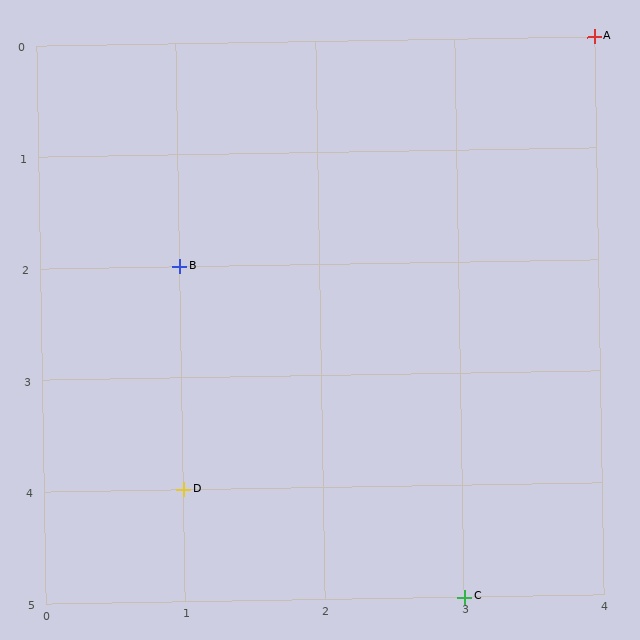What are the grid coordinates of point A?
Point A is at grid coordinates (4, 0).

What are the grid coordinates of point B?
Point B is at grid coordinates (1, 2).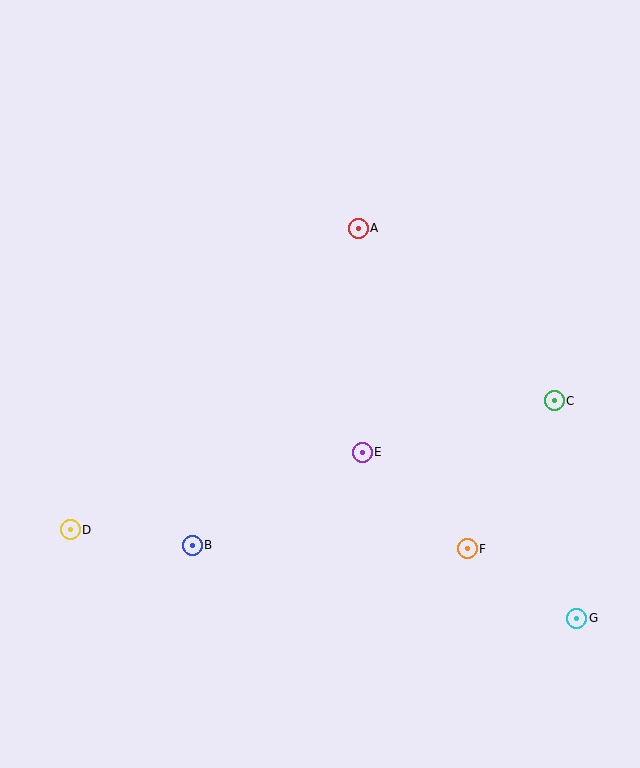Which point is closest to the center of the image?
Point E at (362, 452) is closest to the center.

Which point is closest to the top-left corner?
Point A is closest to the top-left corner.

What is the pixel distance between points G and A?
The distance between G and A is 447 pixels.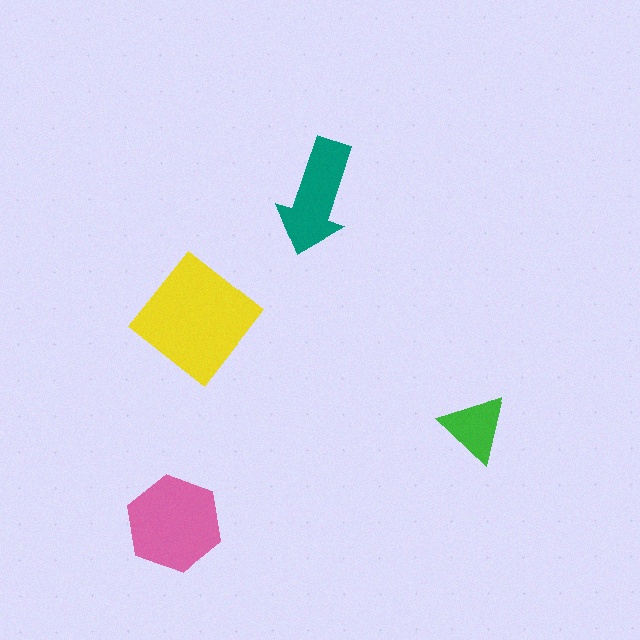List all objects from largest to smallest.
The yellow diamond, the pink hexagon, the teal arrow, the green triangle.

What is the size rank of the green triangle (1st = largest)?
4th.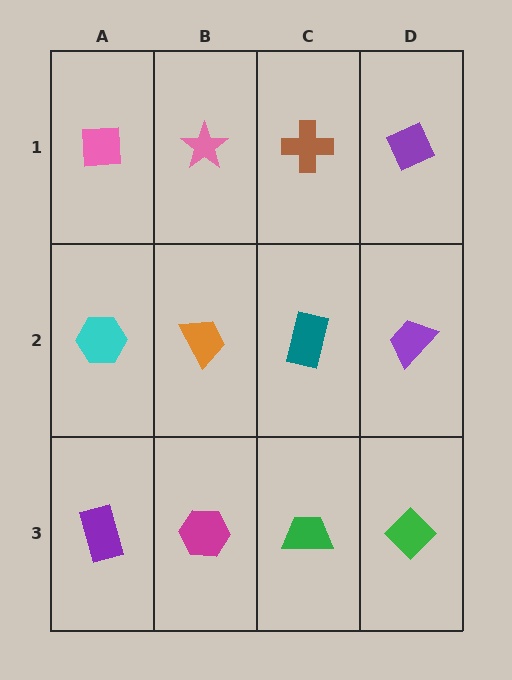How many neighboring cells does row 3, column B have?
3.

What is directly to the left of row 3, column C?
A magenta hexagon.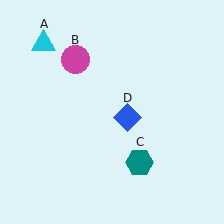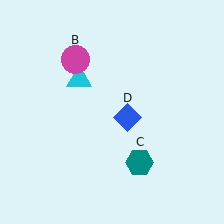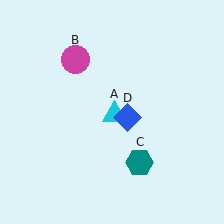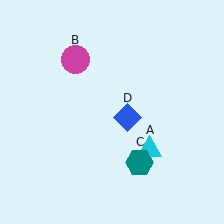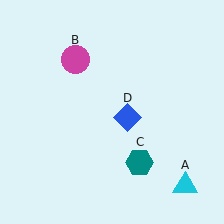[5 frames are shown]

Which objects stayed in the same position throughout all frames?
Magenta circle (object B) and teal hexagon (object C) and blue diamond (object D) remained stationary.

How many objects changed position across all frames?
1 object changed position: cyan triangle (object A).